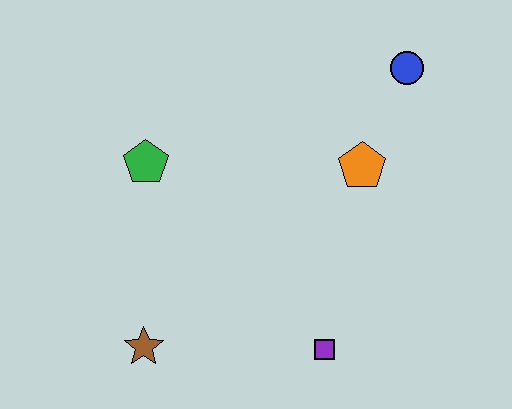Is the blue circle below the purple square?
No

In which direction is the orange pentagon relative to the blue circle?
The orange pentagon is below the blue circle.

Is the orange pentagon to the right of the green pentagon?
Yes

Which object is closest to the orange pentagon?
The blue circle is closest to the orange pentagon.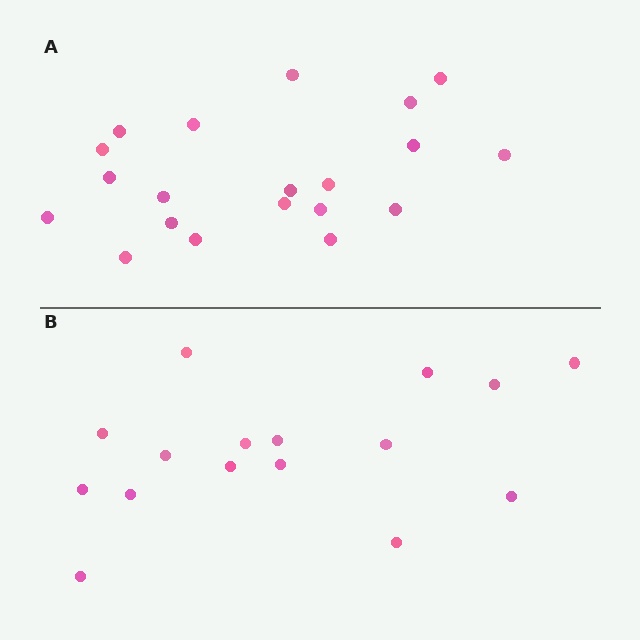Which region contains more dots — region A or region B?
Region A (the top region) has more dots.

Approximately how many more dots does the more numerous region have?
Region A has about 4 more dots than region B.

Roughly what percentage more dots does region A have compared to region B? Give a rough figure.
About 25% more.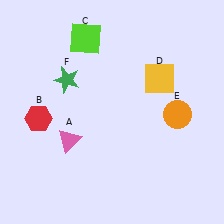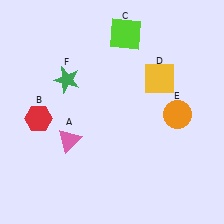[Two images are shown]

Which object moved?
The lime square (C) moved right.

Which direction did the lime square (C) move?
The lime square (C) moved right.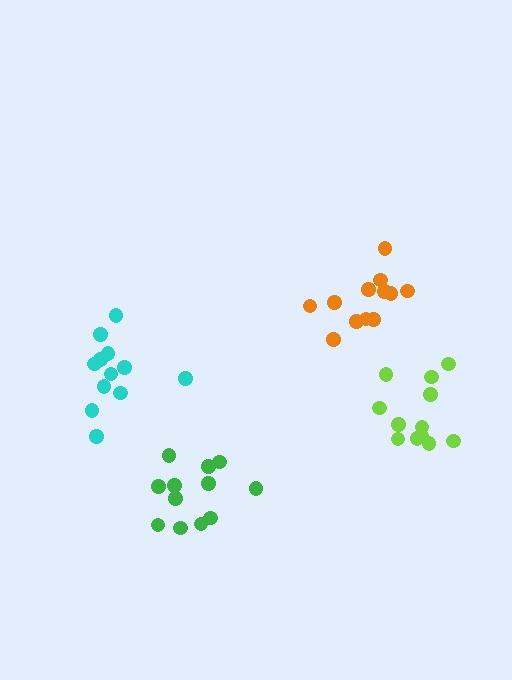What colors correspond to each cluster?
The clusters are colored: orange, green, lime, cyan.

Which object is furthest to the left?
The cyan cluster is leftmost.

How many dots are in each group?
Group 1: 12 dots, Group 2: 12 dots, Group 3: 12 dots, Group 4: 12 dots (48 total).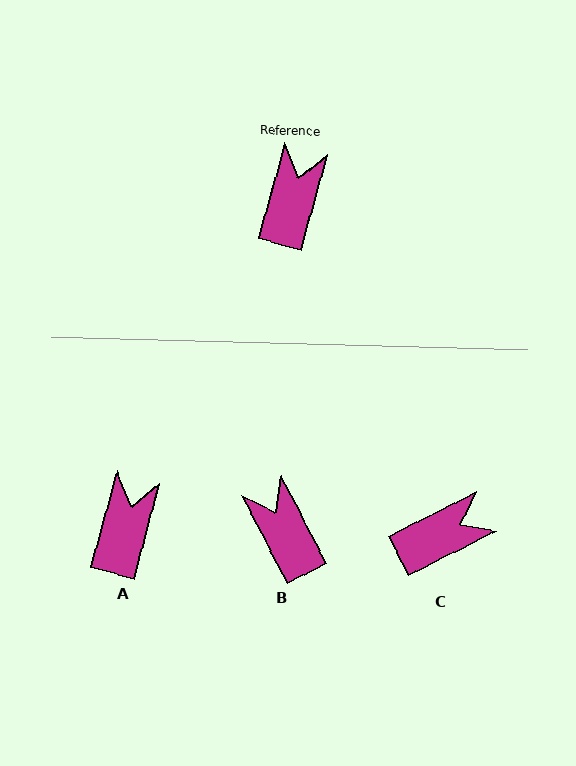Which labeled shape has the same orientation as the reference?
A.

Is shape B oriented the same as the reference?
No, it is off by about 42 degrees.